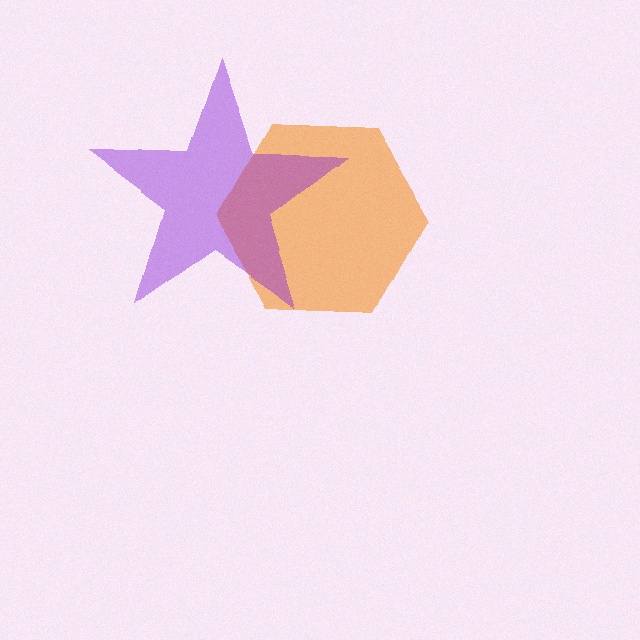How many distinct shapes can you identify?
There are 2 distinct shapes: an orange hexagon, a purple star.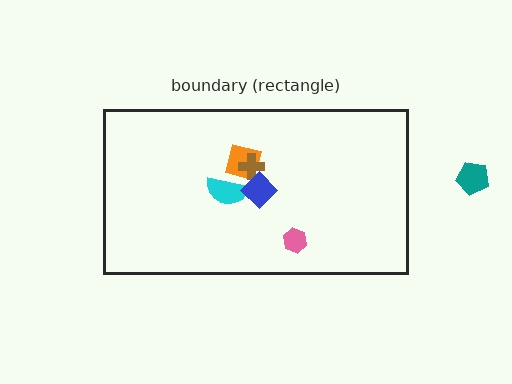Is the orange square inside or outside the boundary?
Inside.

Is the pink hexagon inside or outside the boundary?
Inside.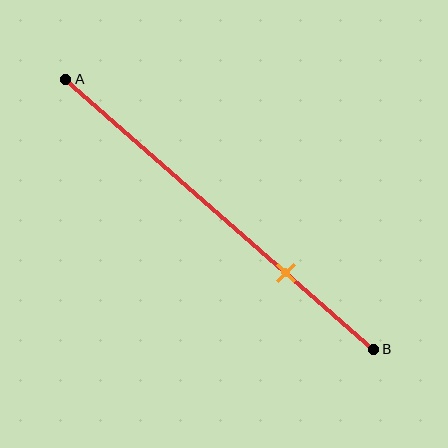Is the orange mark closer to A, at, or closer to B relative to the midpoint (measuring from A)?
The orange mark is closer to point B than the midpoint of segment AB.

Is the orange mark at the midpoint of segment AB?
No, the mark is at about 70% from A, not at the 50% midpoint.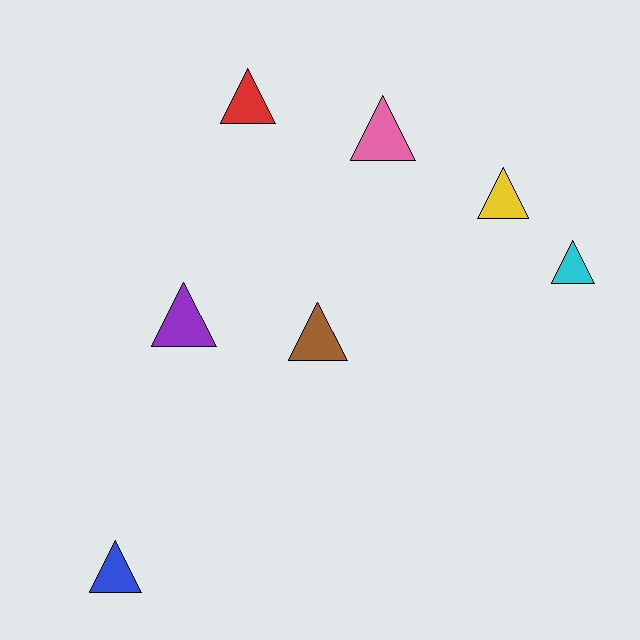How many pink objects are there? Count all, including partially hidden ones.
There is 1 pink object.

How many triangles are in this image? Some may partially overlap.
There are 7 triangles.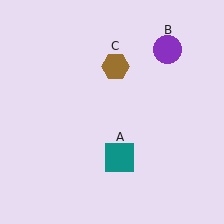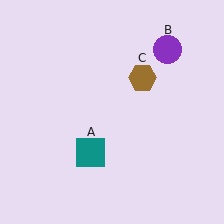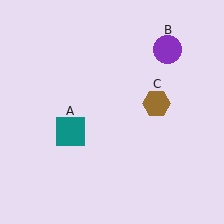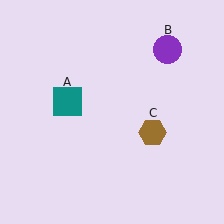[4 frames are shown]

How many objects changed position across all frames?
2 objects changed position: teal square (object A), brown hexagon (object C).